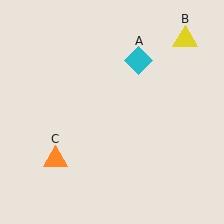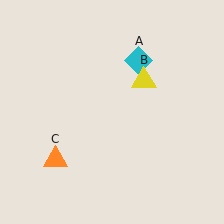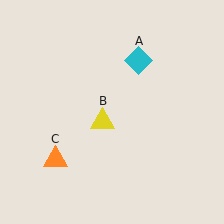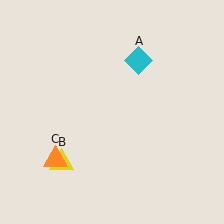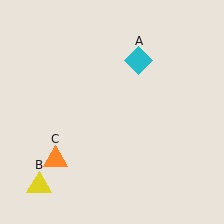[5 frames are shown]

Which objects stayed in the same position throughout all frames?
Cyan diamond (object A) and orange triangle (object C) remained stationary.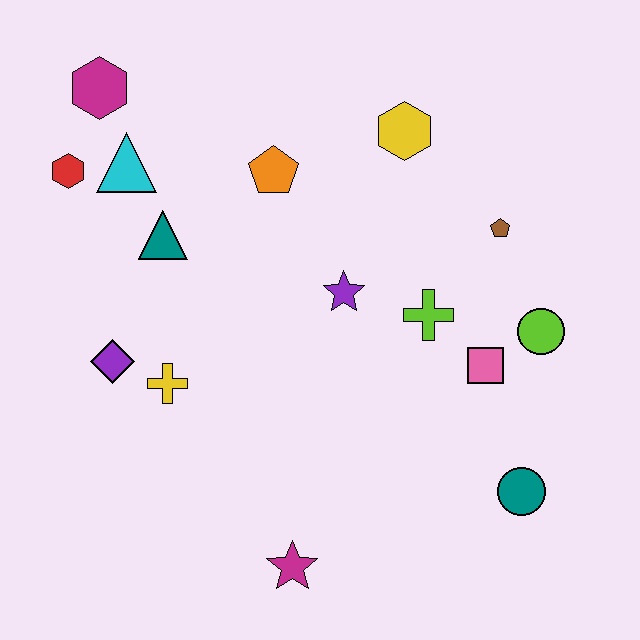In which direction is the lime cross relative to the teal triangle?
The lime cross is to the right of the teal triangle.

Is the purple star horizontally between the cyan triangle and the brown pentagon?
Yes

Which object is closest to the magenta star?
The yellow cross is closest to the magenta star.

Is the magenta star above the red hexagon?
No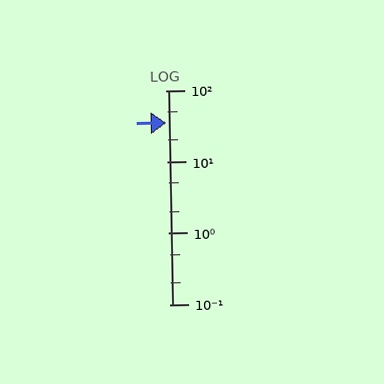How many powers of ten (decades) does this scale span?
The scale spans 3 decades, from 0.1 to 100.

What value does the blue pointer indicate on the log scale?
The pointer indicates approximately 35.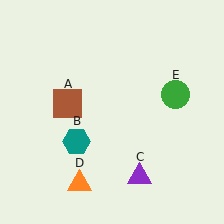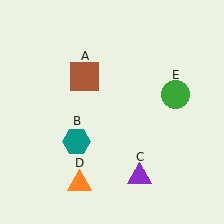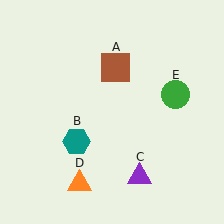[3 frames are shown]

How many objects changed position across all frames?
1 object changed position: brown square (object A).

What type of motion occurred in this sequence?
The brown square (object A) rotated clockwise around the center of the scene.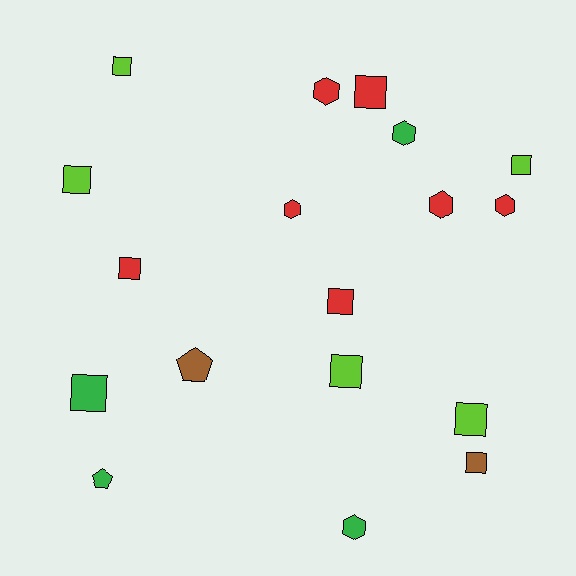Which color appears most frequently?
Red, with 7 objects.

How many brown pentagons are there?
There is 1 brown pentagon.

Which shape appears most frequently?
Square, with 10 objects.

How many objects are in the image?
There are 18 objects.